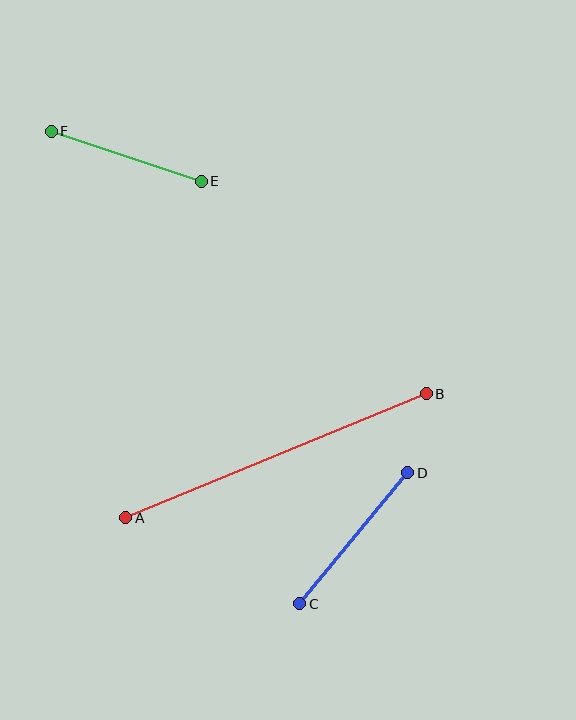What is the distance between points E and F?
The distance is approximately 158 pixels.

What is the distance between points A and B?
The distance is approximately 325 pixels.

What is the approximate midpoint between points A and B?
The midpoint is at approximately (276, 456) pixels.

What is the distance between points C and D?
The distance is approximately 170 pixels.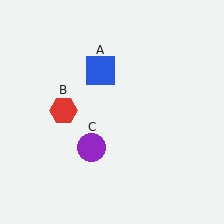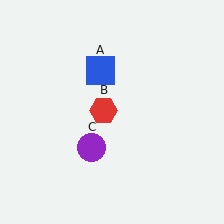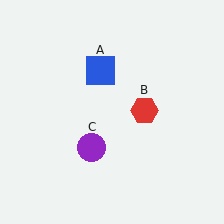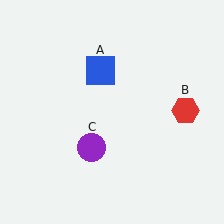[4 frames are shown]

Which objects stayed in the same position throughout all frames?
Blue square (object A) and purple circle (object C) remained stationary.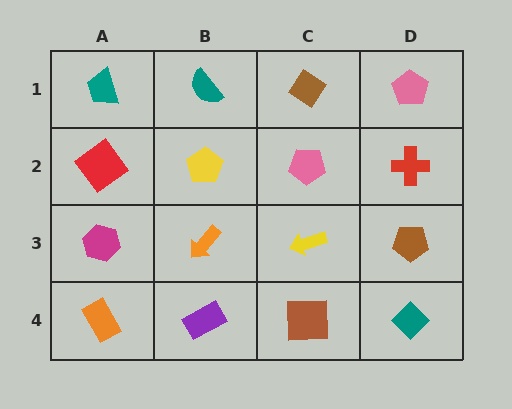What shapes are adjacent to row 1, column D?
A red cross (row 2, column D), a brown diamond (row 1, column C).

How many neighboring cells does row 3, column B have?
4.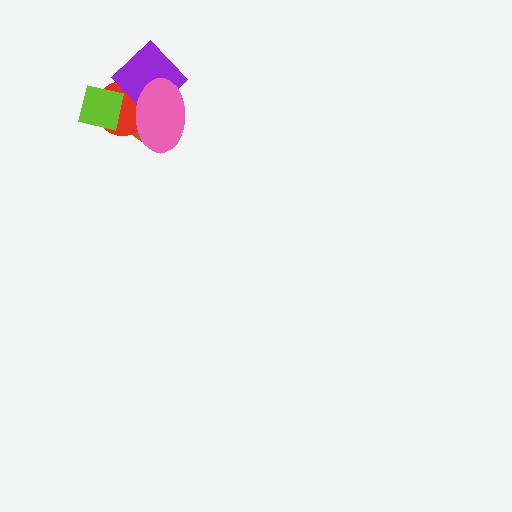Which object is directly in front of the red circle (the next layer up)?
The lime square is directly in front of the red circle.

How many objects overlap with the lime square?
3 objects overlap with the lime square.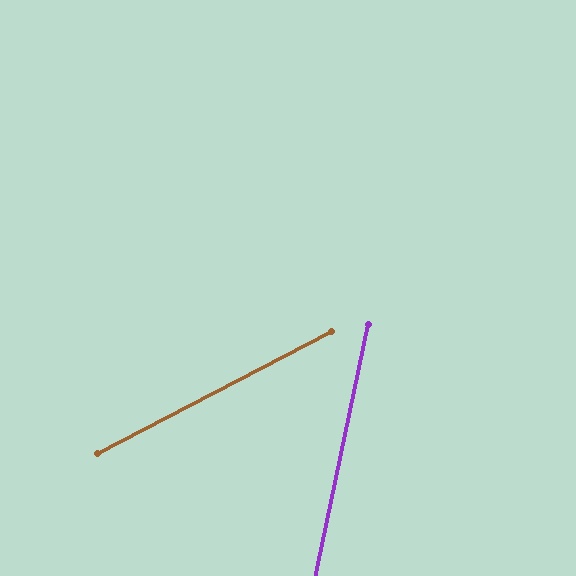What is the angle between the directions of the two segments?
Approximately 51 degrees.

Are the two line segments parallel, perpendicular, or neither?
Neither parallel nor perpendicular — they differ by about 51°.